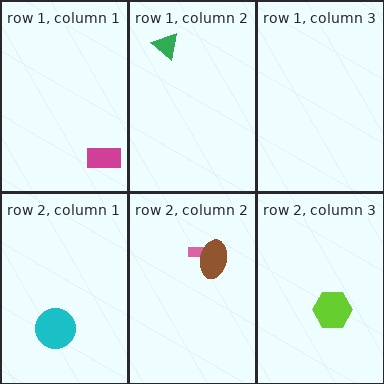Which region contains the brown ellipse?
The row 2, column 2 region.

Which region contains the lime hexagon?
The row 2, column 3 region.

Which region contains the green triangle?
The row 1, column 2 region.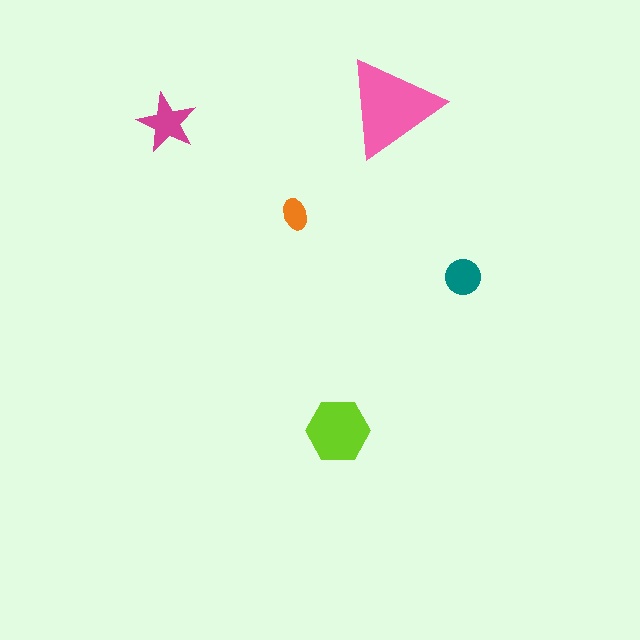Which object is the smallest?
The orange ellipse.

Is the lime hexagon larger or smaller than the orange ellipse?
Larger.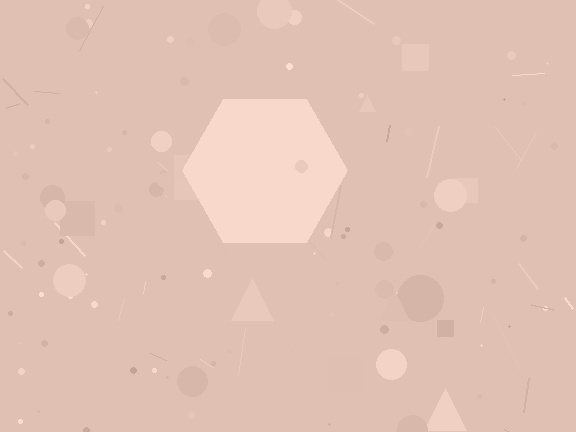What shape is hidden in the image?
A hexagon is hidden in the image.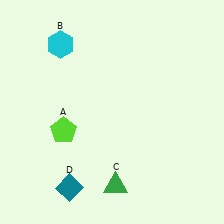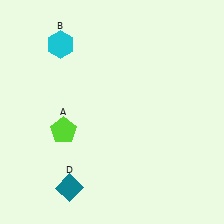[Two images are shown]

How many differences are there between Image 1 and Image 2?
There is 1 difference between the two images.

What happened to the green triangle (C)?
The green triangle (C) was removed in Image 2. It was in the bottom-right area of Image 1.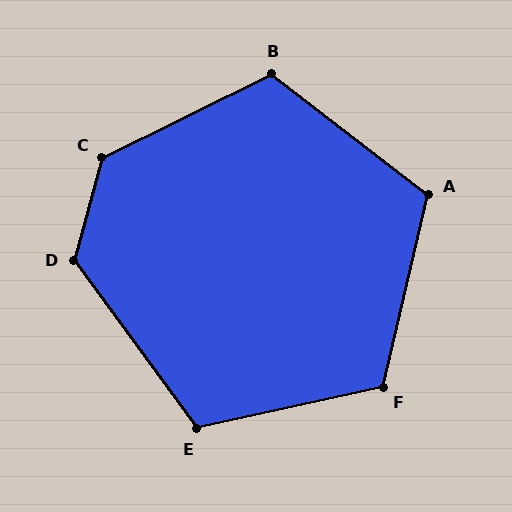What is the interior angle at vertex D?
Approximately 128 degrees (obtuse).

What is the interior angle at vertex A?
Approximately 114 degrees (obtuse).